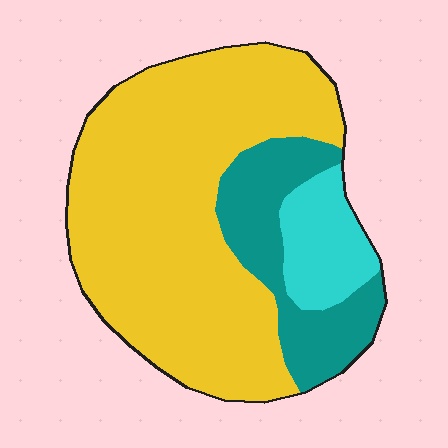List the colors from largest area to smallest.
From largest to smallest: yellow, teal, cyan.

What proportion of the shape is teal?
Teal takes up about one fifth (1/5) of the shape.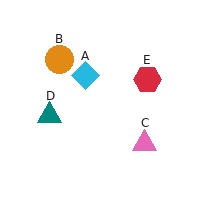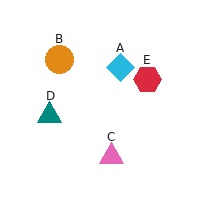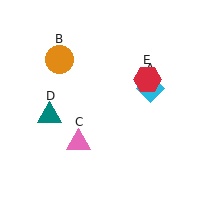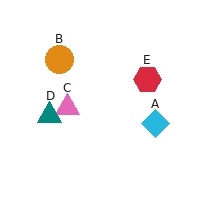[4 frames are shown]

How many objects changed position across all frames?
2 objects changed position: cyan diamond (object A), pink triangle (object C).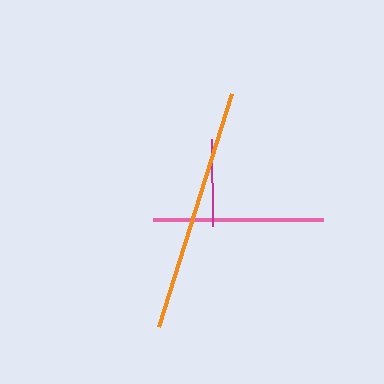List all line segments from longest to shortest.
From longest to shortest: orange, pink, magenta.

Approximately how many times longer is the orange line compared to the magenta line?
The orange line is approximately 2.8 times the length of the magenta line.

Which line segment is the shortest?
The magenta line is the shortest at approximately 87 pixels.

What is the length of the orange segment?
The orange segment is approximately 244 pixels long.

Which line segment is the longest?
The orange line is the longest at approximately 244 pixels.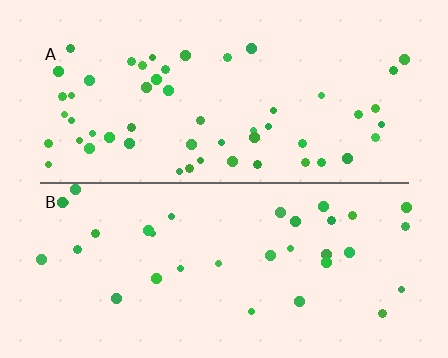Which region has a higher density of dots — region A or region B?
A (the top).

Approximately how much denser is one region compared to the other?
Approximately 1.6× — region A over region B.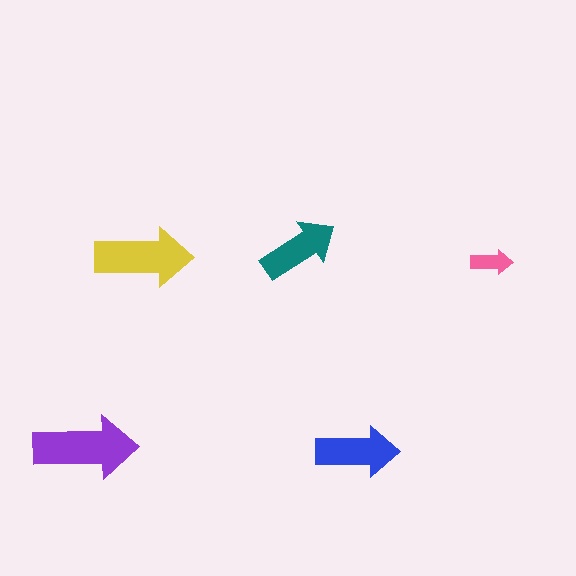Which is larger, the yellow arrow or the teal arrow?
The yellow one.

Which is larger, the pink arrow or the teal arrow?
The teal one.